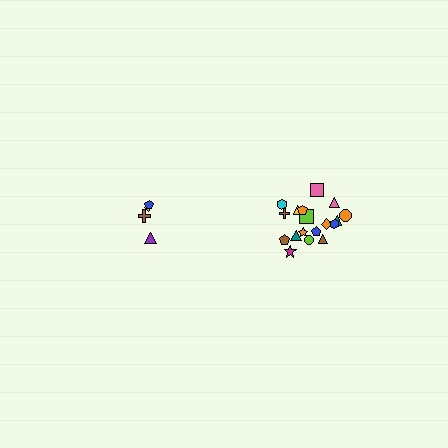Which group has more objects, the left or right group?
The right group.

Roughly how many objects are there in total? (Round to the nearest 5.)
Roughly 20 objects in total.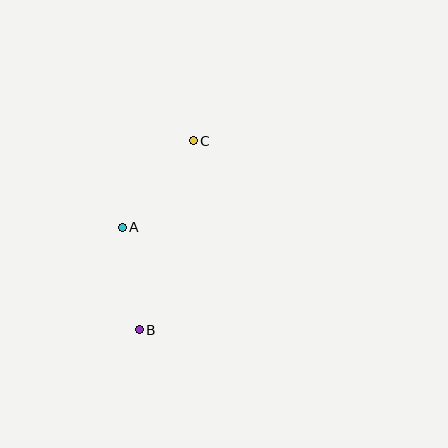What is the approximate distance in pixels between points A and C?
The distance between A and C is approximately 112 pixels.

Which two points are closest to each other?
Points A and B are closest to each other.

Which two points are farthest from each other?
Points B and C are farthest from each other.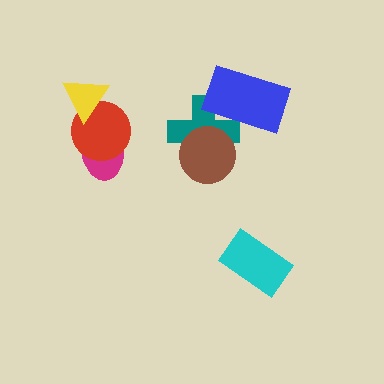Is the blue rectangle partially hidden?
No, no other shape covers it.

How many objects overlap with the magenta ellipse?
1 object overlaps with the magenta ellipse.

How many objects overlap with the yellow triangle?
1 object overlaps with the yellow triangle.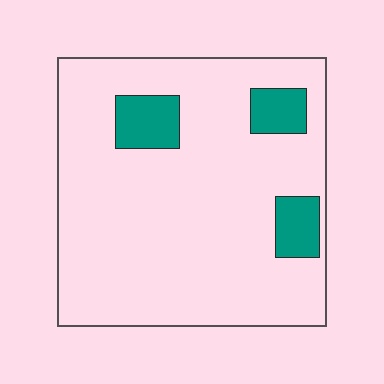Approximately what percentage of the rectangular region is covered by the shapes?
Approximately 10%.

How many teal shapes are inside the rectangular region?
3.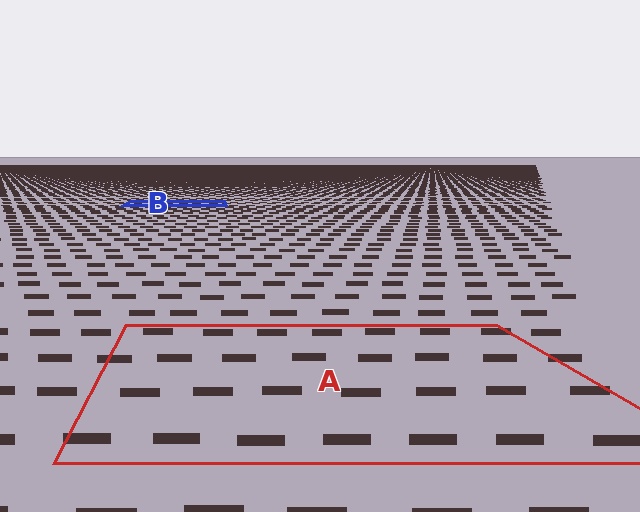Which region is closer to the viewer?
Region A is closer. The texture elements there are larger and more spread out.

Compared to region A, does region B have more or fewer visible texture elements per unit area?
Region B has more texture elements per unit area — they are packed more densely because it is farther away.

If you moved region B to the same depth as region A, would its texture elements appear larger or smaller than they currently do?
They would appear larger. At a closer depth, the same texture elements are projected at a bigger on-screen size.